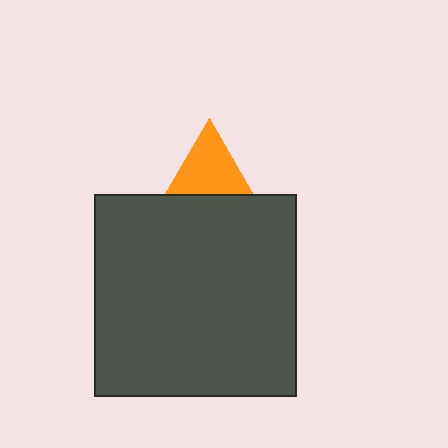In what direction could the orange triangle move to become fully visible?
The orange triangle could move up. That would shift it out from behind the dark gray square entirely.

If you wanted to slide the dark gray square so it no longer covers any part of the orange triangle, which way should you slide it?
Slide it down — that is the most direct way to separate the two shapes.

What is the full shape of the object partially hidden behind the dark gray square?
The partially hidden object is an orange triangle.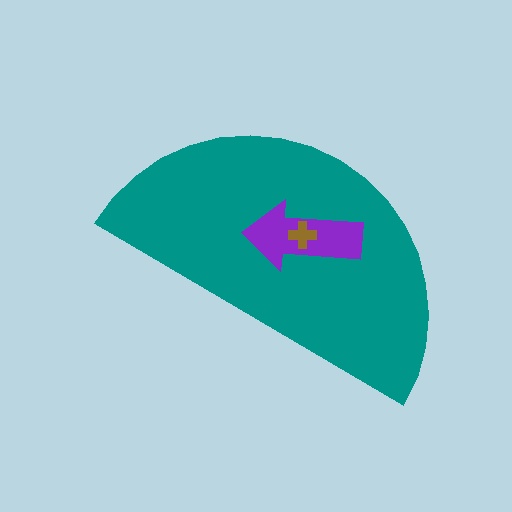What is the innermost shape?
The brown cross.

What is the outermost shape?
The teal semicircle.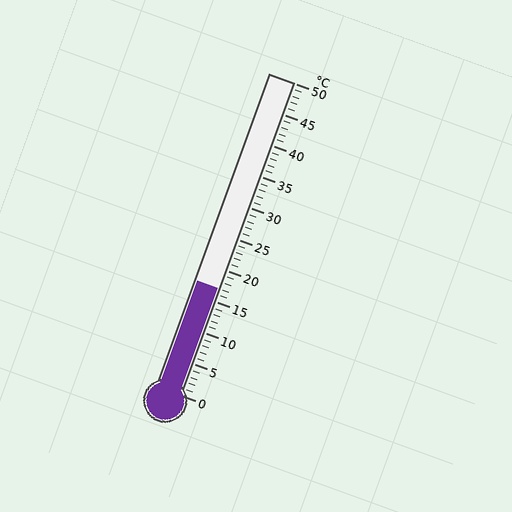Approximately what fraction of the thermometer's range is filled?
The thermometer is filled to approximately 35% of its range.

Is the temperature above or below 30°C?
The temperature is below 30°C.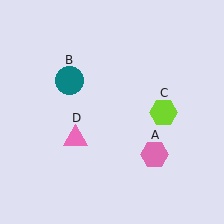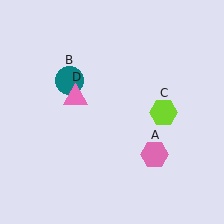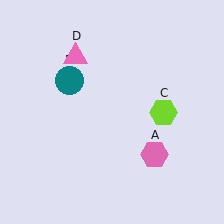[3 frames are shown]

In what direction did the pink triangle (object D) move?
The pink triangle (object D) moved up.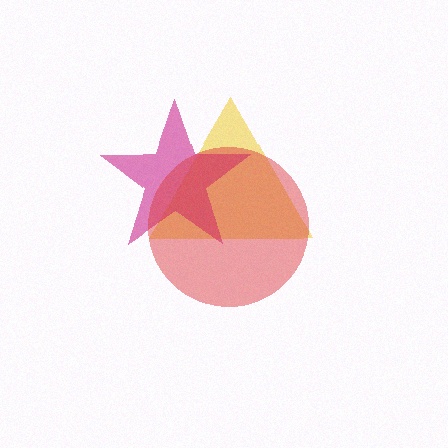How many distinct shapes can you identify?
There are 3 distinct shapes: a yellow triangle, a magenta star, a red circle.